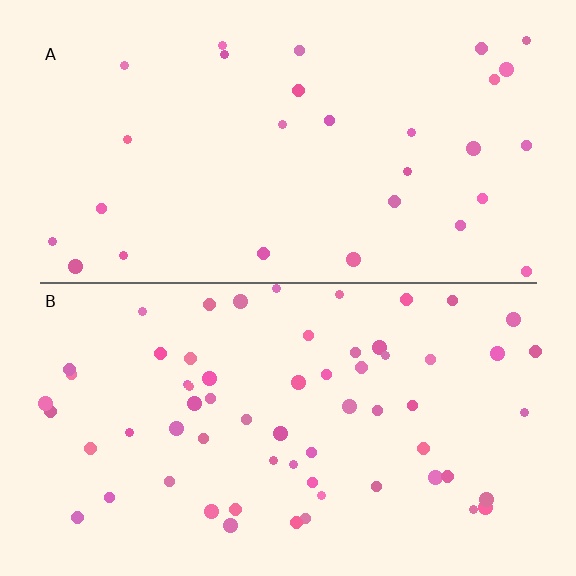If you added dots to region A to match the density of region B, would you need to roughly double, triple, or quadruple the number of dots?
Approximately double.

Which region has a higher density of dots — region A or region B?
B (the bottom).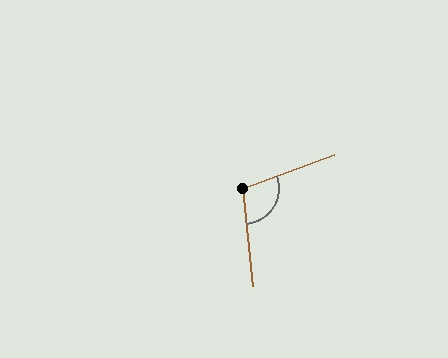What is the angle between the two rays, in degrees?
Approximately 105 degrees.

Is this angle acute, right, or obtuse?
It is obtuse.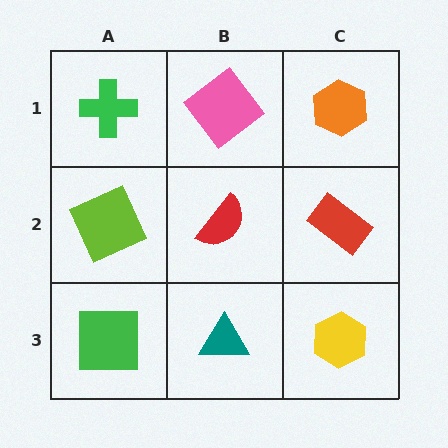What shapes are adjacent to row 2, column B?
A pink diamond (row 1, column B), a teal triangle (row 3, column B), a lime square (row 2, column A), a red rectangle (row 2, column C).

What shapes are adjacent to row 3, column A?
A lime square (row 2, column A), a teal triangle (row 3, column B).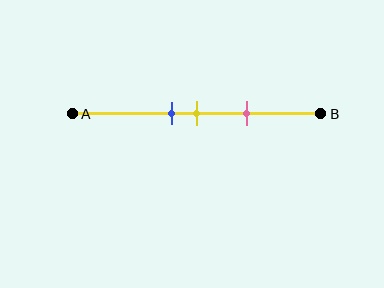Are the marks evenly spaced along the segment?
Yes, the marks are approximately evenly spaced.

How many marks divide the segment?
There are 3 marks dividing the segment.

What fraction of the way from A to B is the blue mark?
The blue mark is approximately 40% (0.4) of the way from A to B.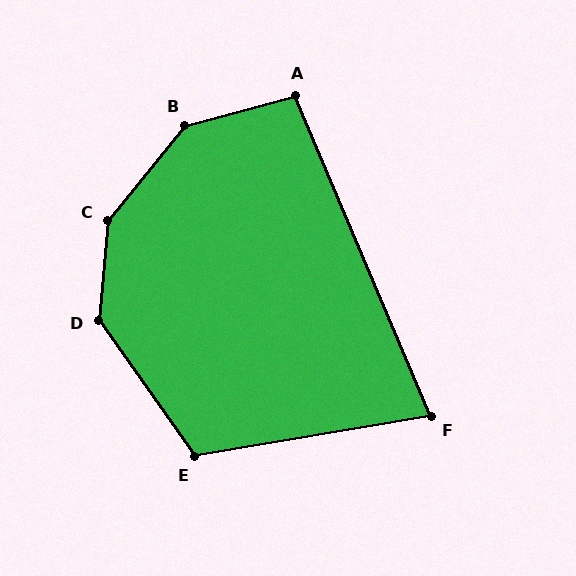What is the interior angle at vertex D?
Approximately 139 degrees (obtuse).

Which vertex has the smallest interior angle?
F, at approximately 77 degrees.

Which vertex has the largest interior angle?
C, at approximately 146 degrees.